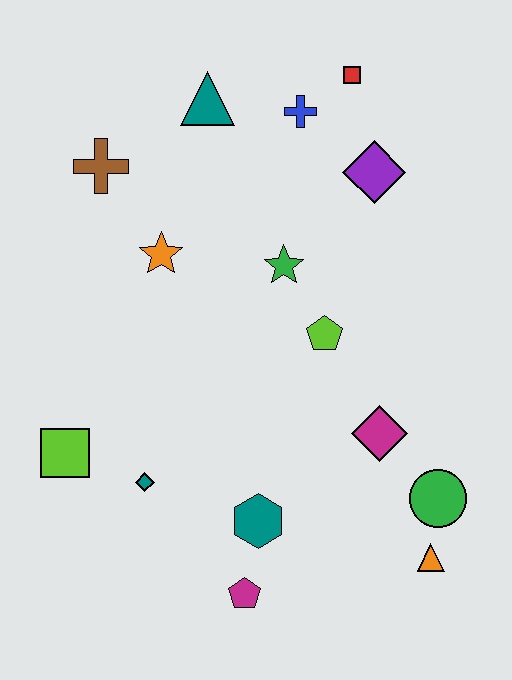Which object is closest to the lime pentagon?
The green star is closest to the lime pentagon.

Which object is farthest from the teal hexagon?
The red square is farthest from the teal hexagon.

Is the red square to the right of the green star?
Yes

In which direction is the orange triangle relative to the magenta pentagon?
The orange triangle is to the right of the magenta pentagon.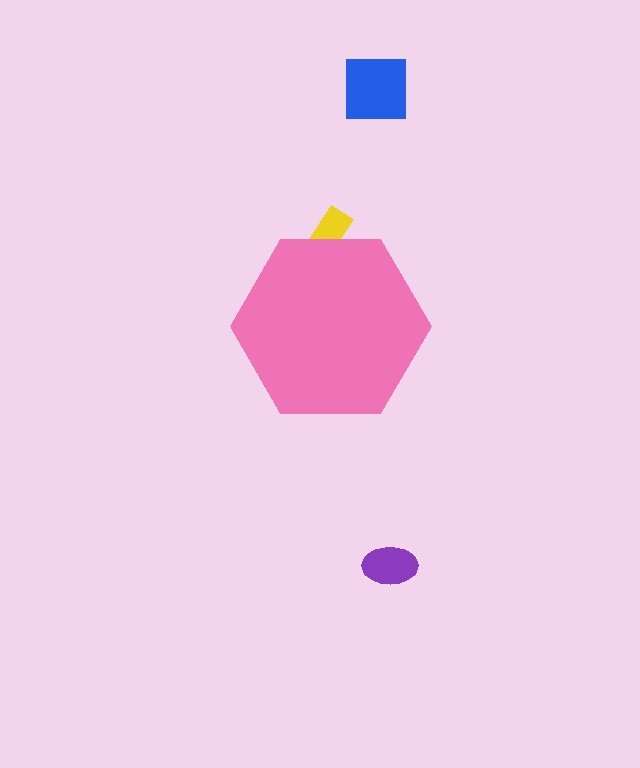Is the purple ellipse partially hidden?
No, the purple ellipse is fully visible.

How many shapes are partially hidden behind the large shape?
1 shape is partially hidden.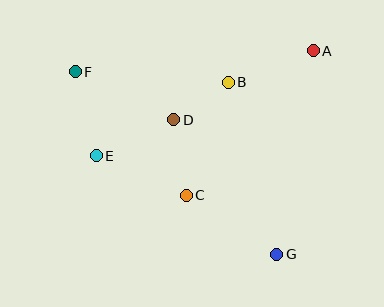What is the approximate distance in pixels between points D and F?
The distance between D and F is approximately 110 pixels.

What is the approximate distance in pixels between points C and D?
The distance between C and D is approximately 77 pixels.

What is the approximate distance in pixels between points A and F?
The distance between A and F is approximately 239 pixels.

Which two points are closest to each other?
Points B and D are closest to each other.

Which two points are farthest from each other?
Points F and G are farthest from each other.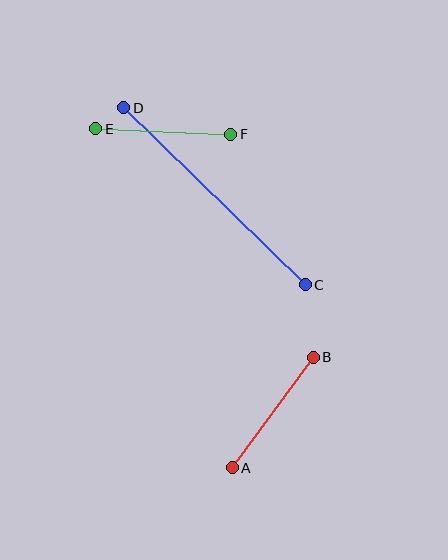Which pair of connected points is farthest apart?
Points C and D are farthest apart.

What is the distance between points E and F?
The distance is approximately 135 pixels.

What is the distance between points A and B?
The distance is approximately 137 pixels.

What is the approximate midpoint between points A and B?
The midpoint is at approximately (273, 413) pixels.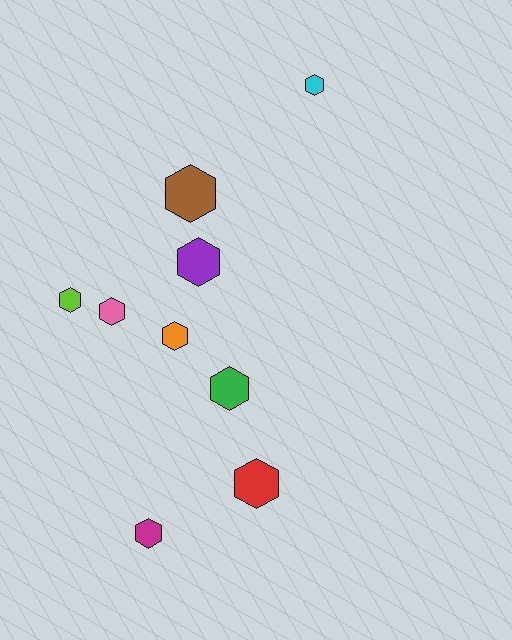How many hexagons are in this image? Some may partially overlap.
There are 9 hexagons.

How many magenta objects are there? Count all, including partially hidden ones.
There is 1 magenta object.